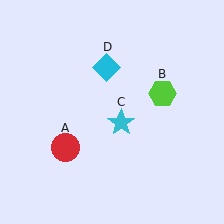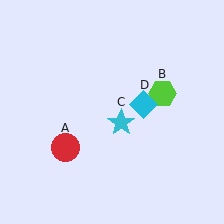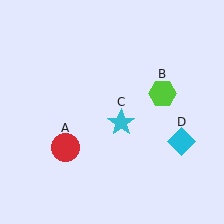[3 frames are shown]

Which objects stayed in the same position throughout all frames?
Red circle (object A) and lime hexagon (object B) and cyan star (object C) remained stationary.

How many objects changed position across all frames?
1 object changed position: cyan diamond (object D).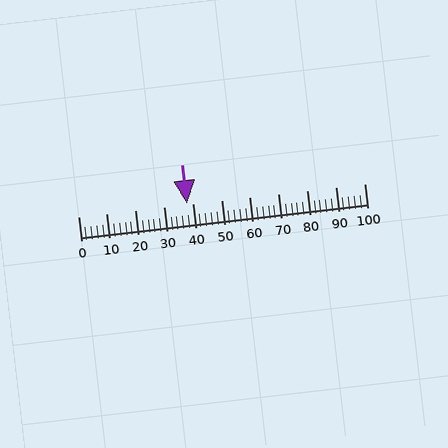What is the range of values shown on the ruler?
The ruler shows values from 0 to 100.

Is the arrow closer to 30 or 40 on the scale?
The arrow is closer to 40.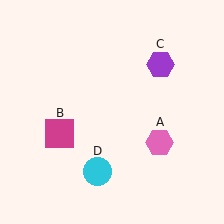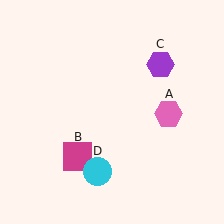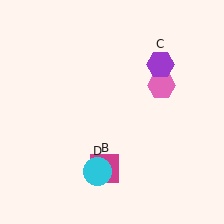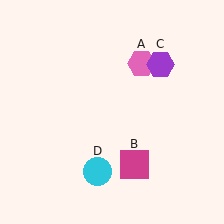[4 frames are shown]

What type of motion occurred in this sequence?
The pink hexagon (object A), magenta square (object B) rotated counterclockwise around the center of the scene.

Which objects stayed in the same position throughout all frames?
Purple hexagon (object C) and cyan circle (object D) remained stationary.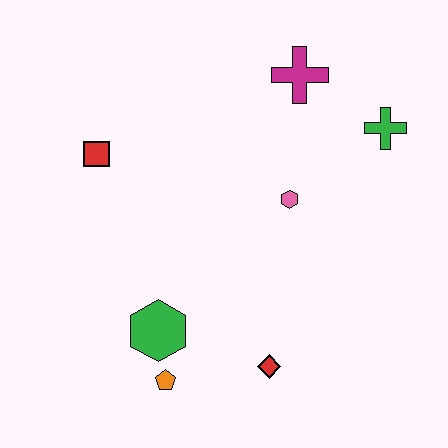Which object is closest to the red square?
The green hexagon is closest to the red square.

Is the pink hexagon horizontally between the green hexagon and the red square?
No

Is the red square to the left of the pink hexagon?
Yes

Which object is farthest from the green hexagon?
The green cross is farthest from the green hexagon.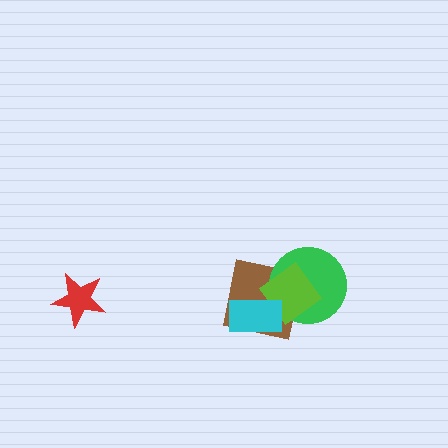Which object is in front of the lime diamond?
The cyan rectangle is in front of the lime diamond.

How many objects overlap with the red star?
0 objects overlap with the red star.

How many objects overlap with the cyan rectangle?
2 objects overlap with the cyan rectangle.